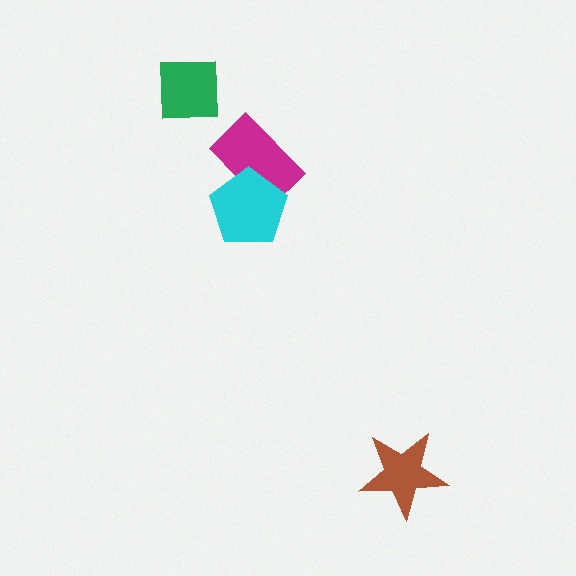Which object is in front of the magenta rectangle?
The cyan pentagon is in front of the magenta rectangle.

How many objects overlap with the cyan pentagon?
1 object overlaps with the cyan pentagon.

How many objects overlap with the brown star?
0 objects overlap with the brown star.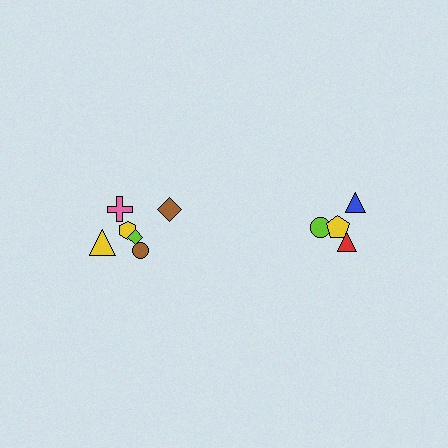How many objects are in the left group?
There are 6 objects.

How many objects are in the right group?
There are 4 objects.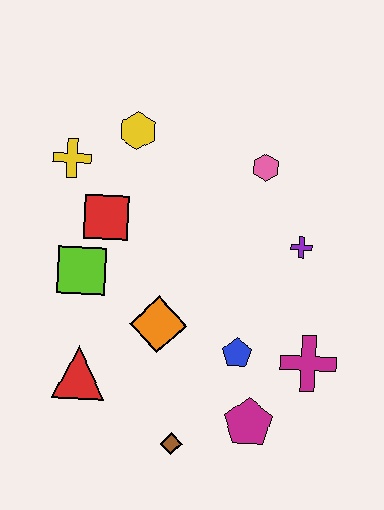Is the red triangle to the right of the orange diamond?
No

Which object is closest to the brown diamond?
The magenta pentagon is closest to the brown diamond.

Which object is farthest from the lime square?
The magenta cross is farthest from the lime square.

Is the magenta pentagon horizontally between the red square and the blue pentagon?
No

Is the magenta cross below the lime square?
Yes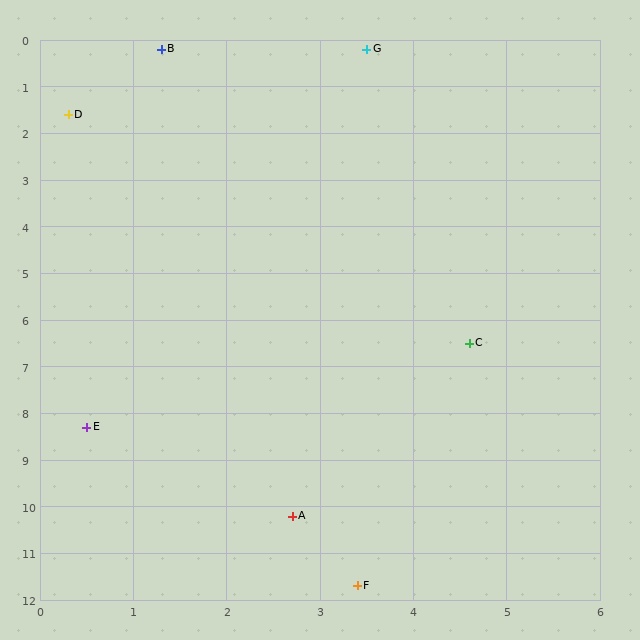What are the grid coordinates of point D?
Point D is at approximately (0.3, 1.6).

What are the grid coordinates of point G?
Point G is at approximately (3.5, 0.2).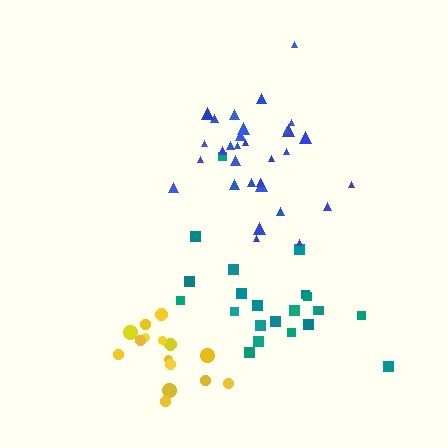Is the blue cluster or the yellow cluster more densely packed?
Yellow.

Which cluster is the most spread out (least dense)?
Teal.